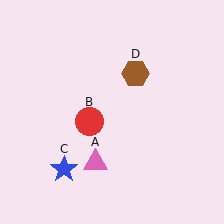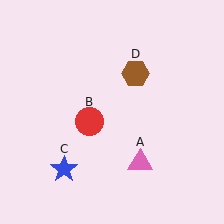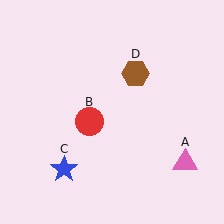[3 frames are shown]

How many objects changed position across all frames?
1 object changed position: pink triangle (object A).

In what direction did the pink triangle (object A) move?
The pink triangle (object A) moved right.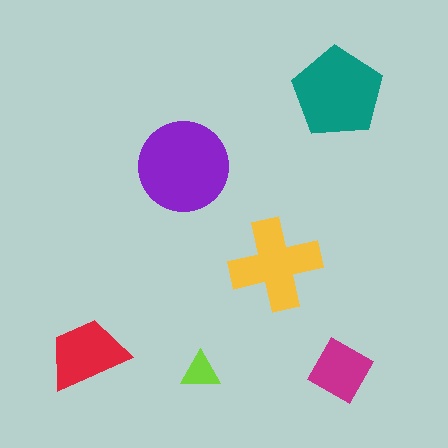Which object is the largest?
The purple circle.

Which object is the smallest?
The lime triangle.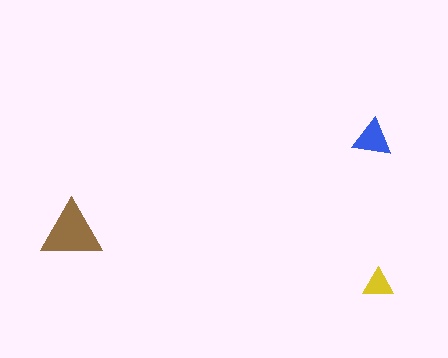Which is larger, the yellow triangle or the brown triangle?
The brown one.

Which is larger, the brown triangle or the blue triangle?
The brown one.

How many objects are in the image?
There are 3 objects in the image.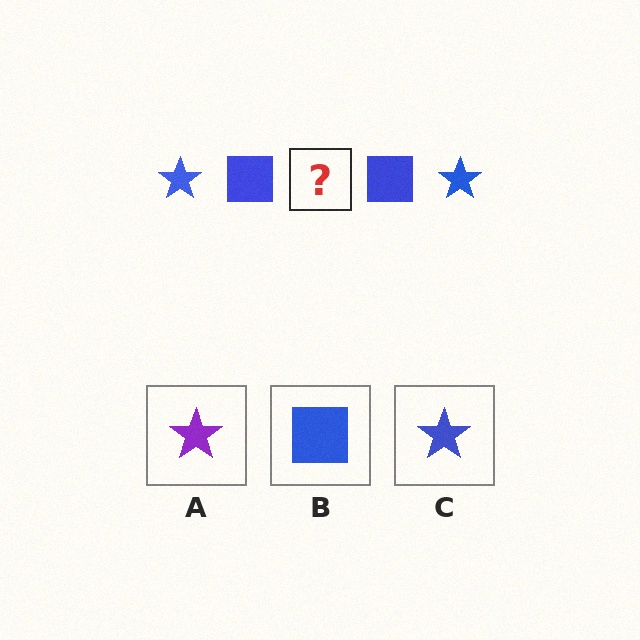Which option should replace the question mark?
Option C.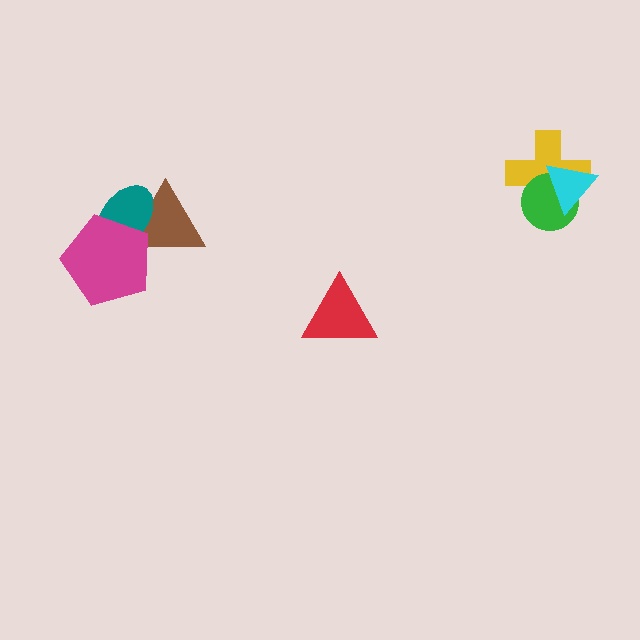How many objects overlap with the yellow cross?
2 objects overlap with the yellow cross.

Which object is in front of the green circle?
The cyan triangle is in front of the green circle.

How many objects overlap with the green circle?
2 objects overlap with the green circle.